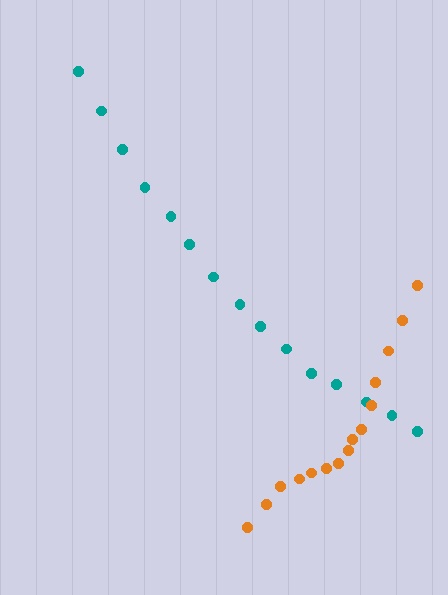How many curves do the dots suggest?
There are 2 distinct paths.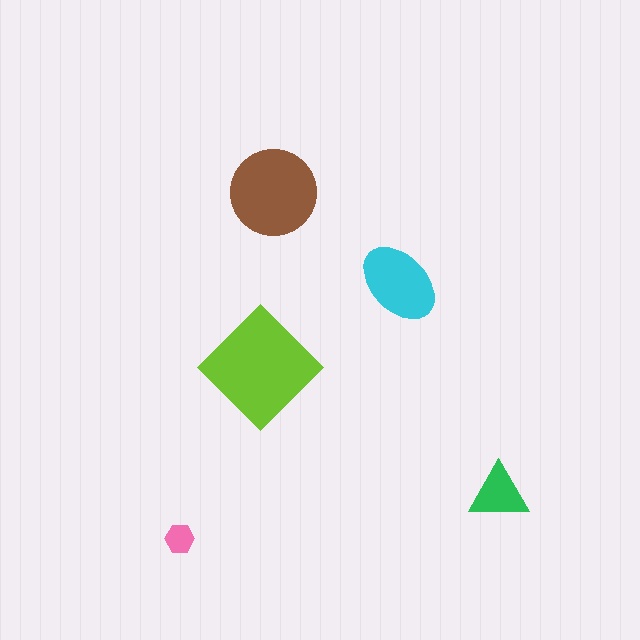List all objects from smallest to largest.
The pink hexagon, the green triangle, the cyan ellipse, the brown circle, the lime diamond.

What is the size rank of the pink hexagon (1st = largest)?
5th.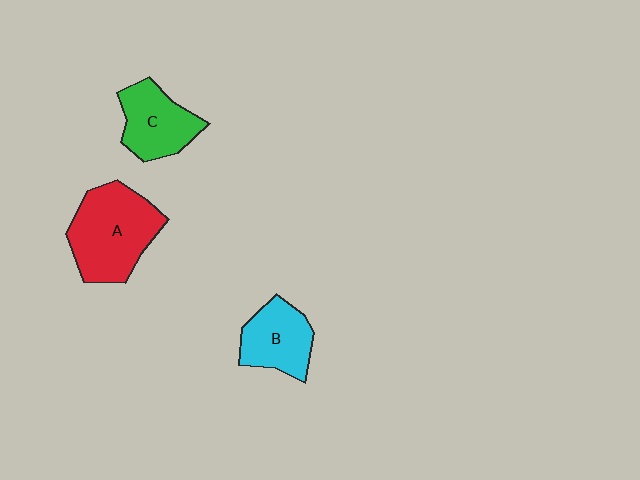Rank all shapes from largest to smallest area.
From largest to smallest: A (red), C (green), B (cyan).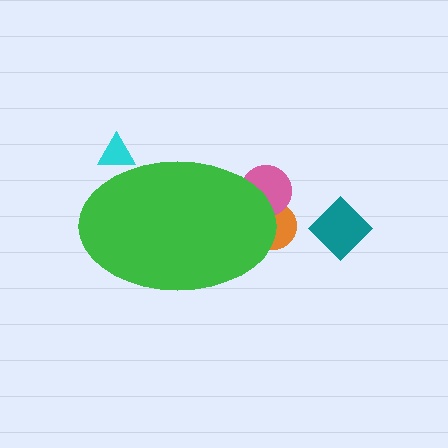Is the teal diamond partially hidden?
No, the teal diamond is fully visible.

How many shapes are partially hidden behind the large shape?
3 shapes are partially hidden.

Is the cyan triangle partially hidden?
Yes, the cyan triangle is partially hidden behind the green ellipse.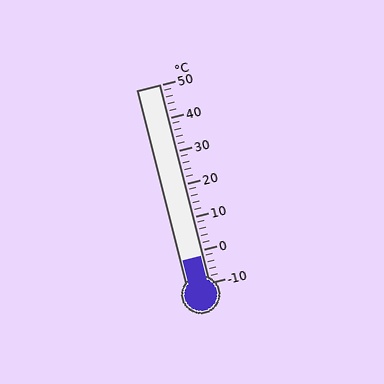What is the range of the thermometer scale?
The thermometer scale ranges from -10°C to 50°C.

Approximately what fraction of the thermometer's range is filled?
The thermometer is filled to approximately 15% of its range.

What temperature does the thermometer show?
The thermometer shows approximately -2°C.